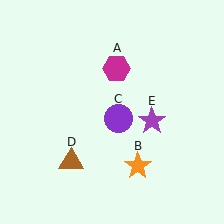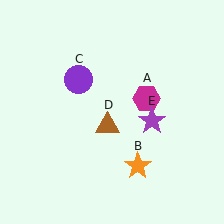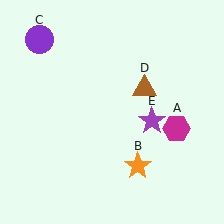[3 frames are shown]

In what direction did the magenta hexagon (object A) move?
The magenta hexagon (object A) moved down and to the right.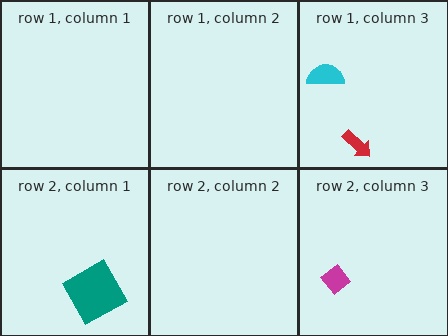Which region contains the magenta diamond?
The row 2, column 3 region.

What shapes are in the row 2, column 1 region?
The teal square.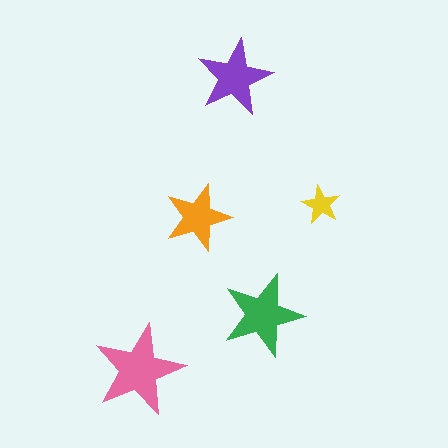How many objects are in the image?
There are 5 objects in the image.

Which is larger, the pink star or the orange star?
The pink one.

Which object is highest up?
The purple star is topmost.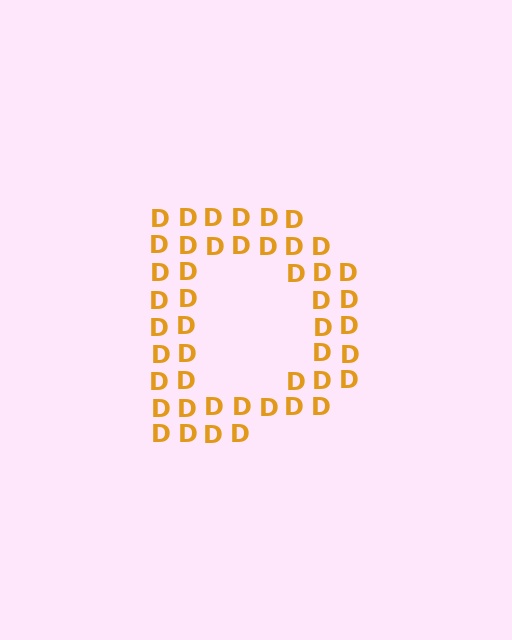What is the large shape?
The large shape is the letter D.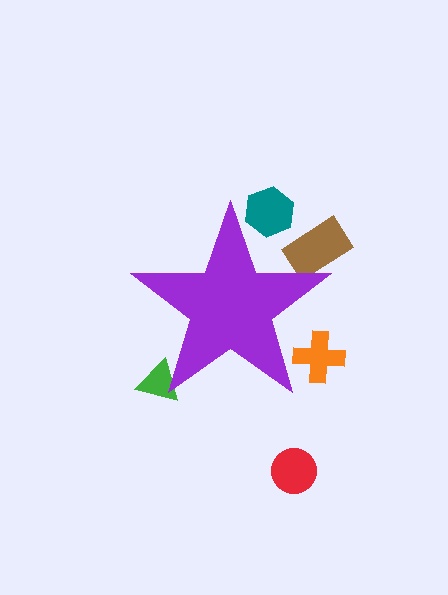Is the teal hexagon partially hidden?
Yes, the teal hexagon is partially hidden behind the purple star.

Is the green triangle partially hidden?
Yes, the green triangle is partially hidden behind the purple star.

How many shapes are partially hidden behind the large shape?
4 shapes are partially hidden.